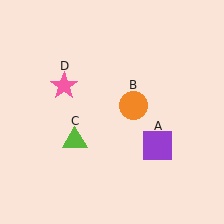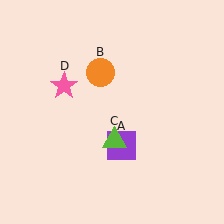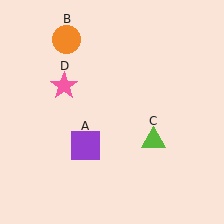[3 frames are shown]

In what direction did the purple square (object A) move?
The purple square (object A) moved left.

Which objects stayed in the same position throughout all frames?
Pink star (object D) remained stationary.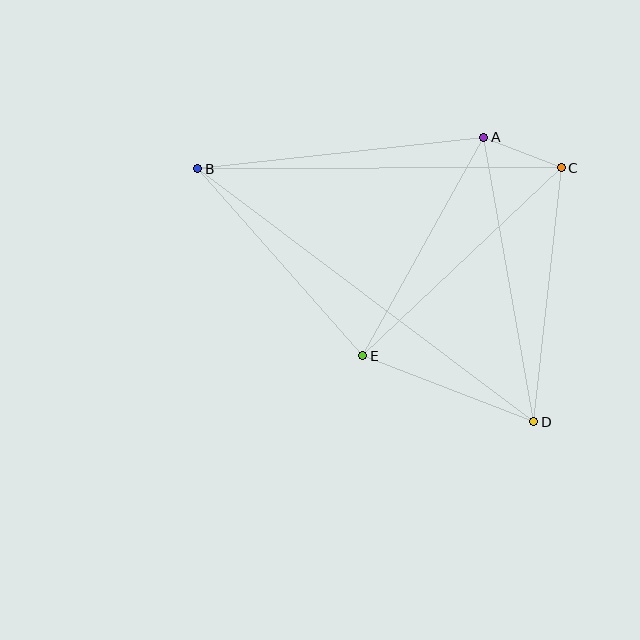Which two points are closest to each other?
Points A and C are closest to each other.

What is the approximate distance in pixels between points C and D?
The distance between C and D is approximately 256 pixels.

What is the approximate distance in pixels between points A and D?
The distance between A and D is approximately 289 pixels.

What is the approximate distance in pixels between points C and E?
The distance between C and E is approximately 273 pixels.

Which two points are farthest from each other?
Points B and D are farthest from each other.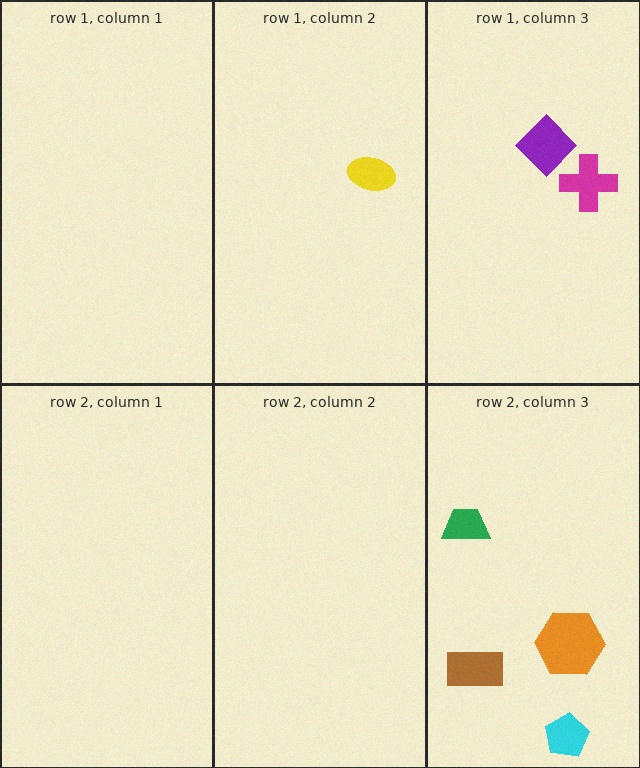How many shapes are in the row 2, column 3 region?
4.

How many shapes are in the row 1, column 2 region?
1.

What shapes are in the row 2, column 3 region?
The brown rectangle, the orange hexagon, the green trapezoid, the cyan pentagon.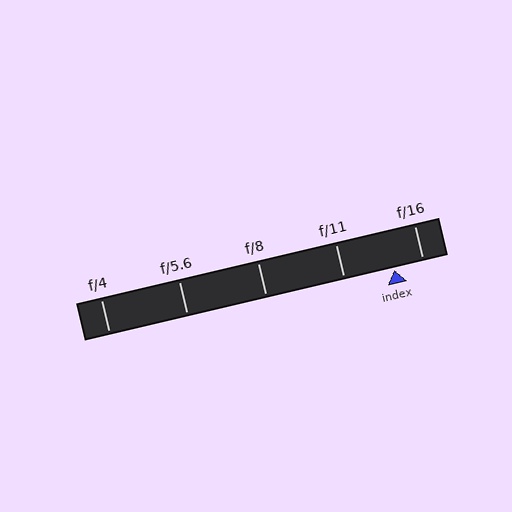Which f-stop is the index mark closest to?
The index mark is closest to f/16.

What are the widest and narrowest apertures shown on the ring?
The widest aperture shown is f/4 and the narrowest is f/16.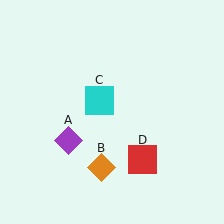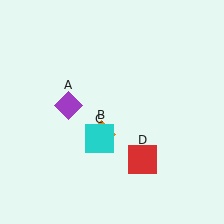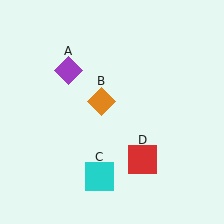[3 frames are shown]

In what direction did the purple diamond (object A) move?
The purple diamond (object A) moved up.